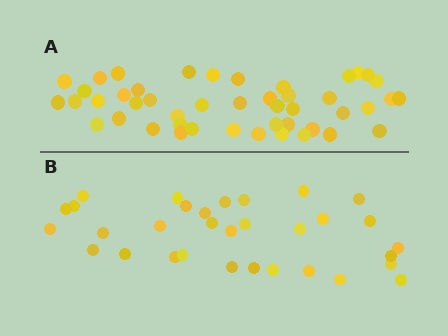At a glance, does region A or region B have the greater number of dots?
Region A (the top region) has more dots.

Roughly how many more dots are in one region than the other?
Region A has approximately 15 more dots than region B.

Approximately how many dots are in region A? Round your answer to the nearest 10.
About 50 dots. (The exact count is 46, which rounds to 50.)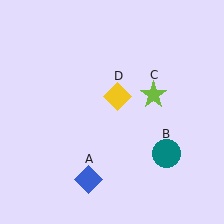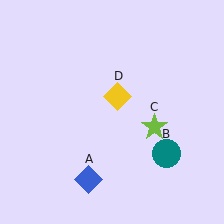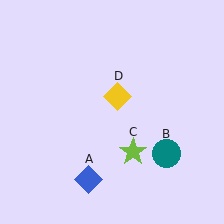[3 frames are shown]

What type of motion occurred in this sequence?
The lime star (object C) rotated clockwise around the center of the scene.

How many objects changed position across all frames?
1 object changed position: lime star (object C).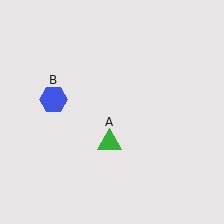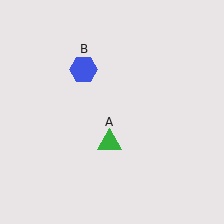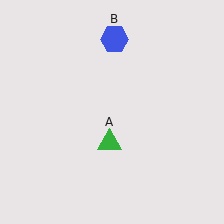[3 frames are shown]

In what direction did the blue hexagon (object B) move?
The blue hexagon (object B) moved up and to the right.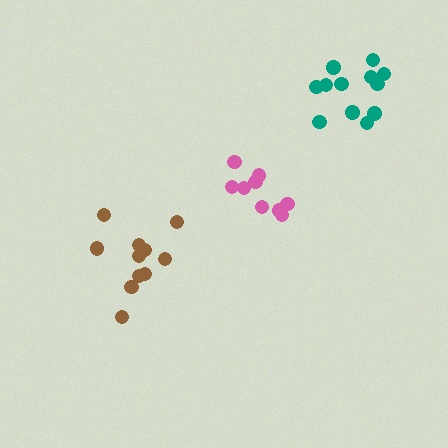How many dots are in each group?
Group 1: 9 dots, Group 2: 12 dots, Group 3: 12 dots (33 total).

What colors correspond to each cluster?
The clusters are colored: pink, teal, brown.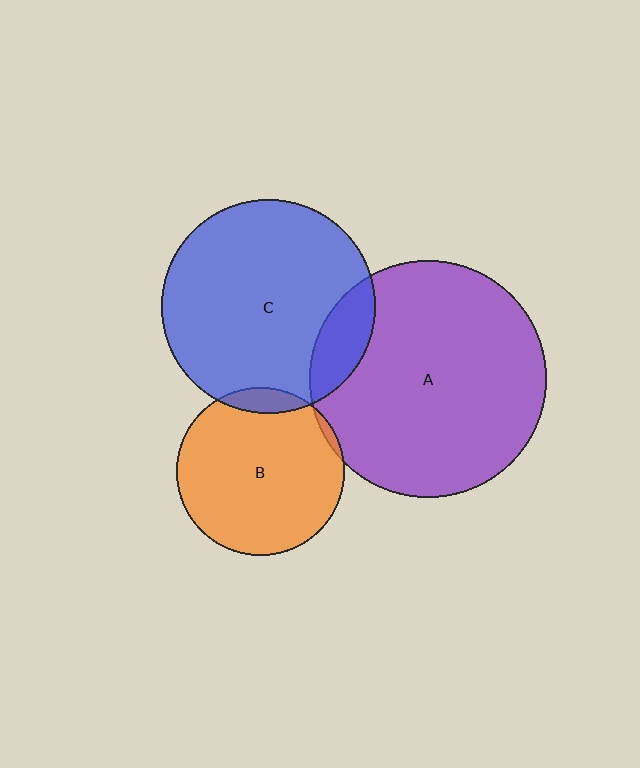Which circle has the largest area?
Circle A (purple).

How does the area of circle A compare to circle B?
Approximately 2.0 times.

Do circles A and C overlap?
Yes.